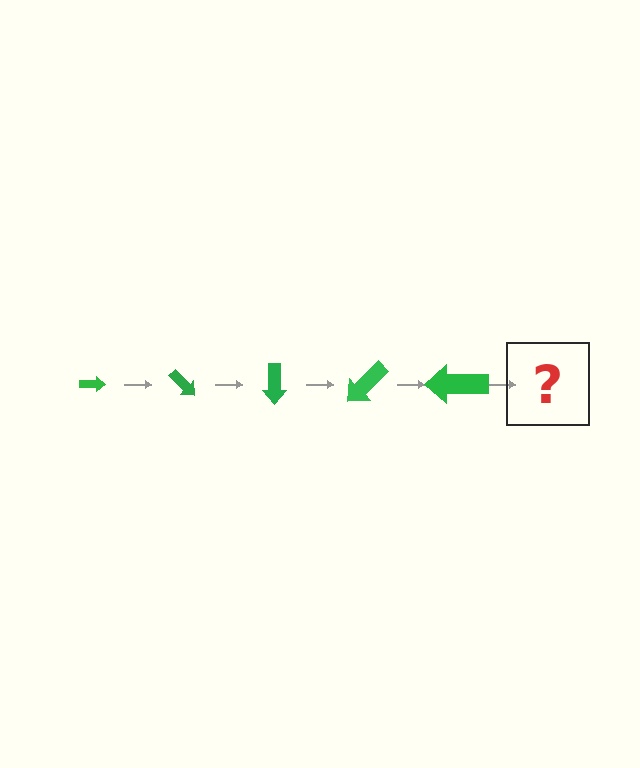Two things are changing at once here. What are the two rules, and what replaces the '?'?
The two rules are that the arrow grows larger each step and it rotates 45 degrees each step. The '?' should be an arrow, larger than the previous one and rotated 225 degrees from the start.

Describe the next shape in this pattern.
It should be an arrow, larger than the previous one and rotated 225 degrees from the start.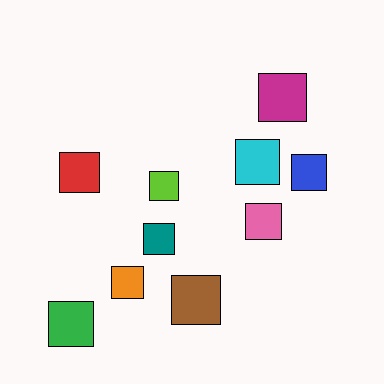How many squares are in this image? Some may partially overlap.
There are 10 squares.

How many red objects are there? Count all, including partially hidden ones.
There is 1 red object.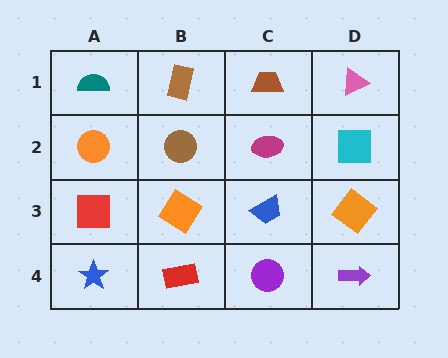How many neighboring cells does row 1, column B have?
3.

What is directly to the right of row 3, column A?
An orange diamond.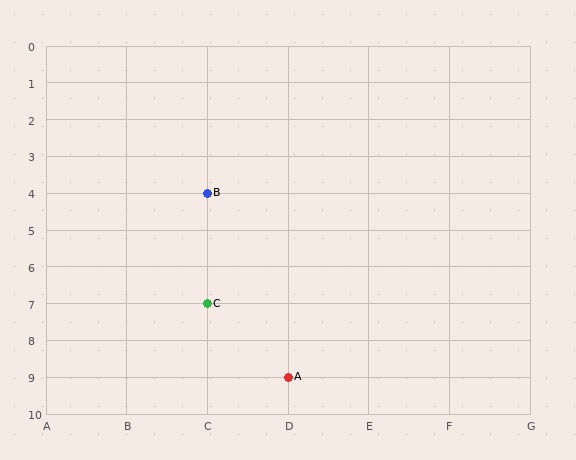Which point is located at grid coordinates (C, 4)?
Point B is at (C, 4).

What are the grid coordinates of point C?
Point C is at grid coordinates (C, 7).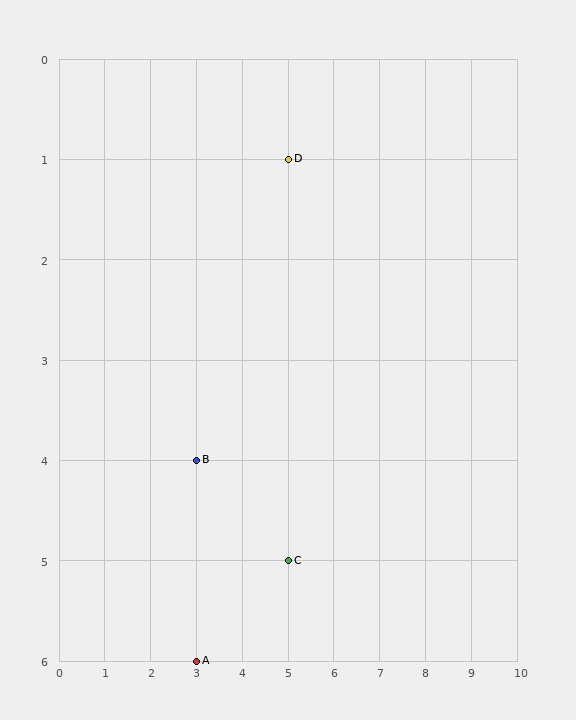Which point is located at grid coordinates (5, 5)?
Point C is at (5, 5).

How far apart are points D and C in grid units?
Points D and C are 4 rows apart.